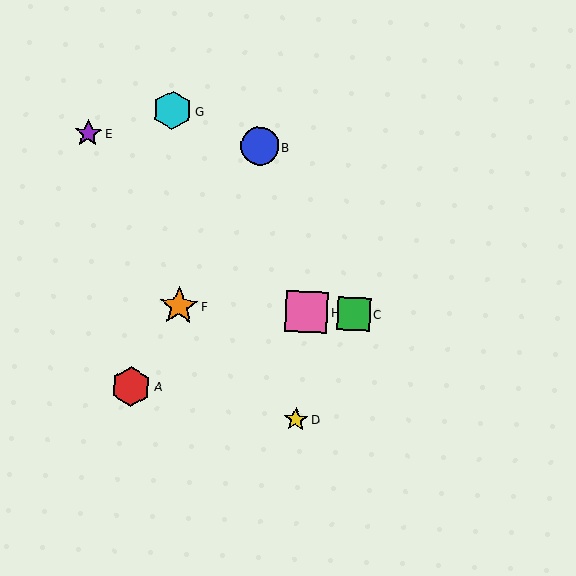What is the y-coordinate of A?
Object A is at y≈386.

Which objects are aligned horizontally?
Objects C, F, H are aligned horizontally.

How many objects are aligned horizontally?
3 objects (C, F, H) are aligned horizontally.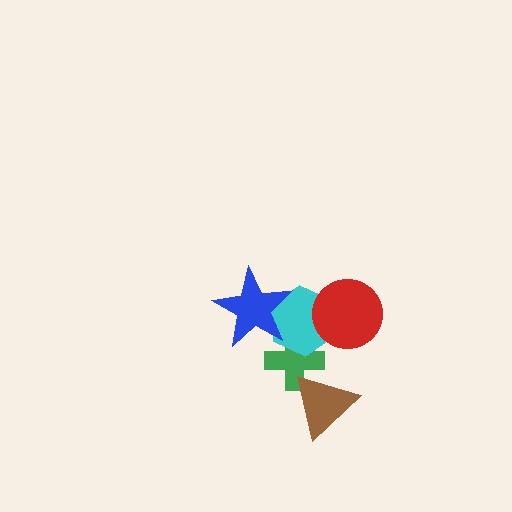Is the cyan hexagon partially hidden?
Yes, it is partially covered by another shape.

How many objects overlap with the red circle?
1 object overlaps with the red circle.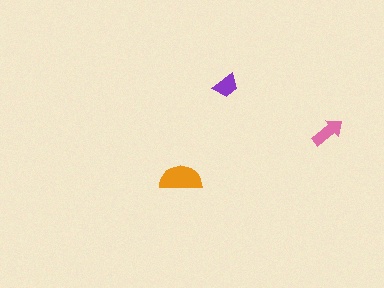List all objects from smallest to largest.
The purple trapezoid, the pink arrow, the orange semicircle.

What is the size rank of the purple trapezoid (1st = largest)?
3rd.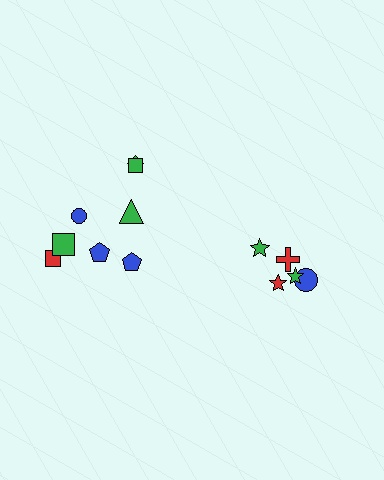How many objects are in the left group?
There are 8 objects.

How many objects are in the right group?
There are 5 objects.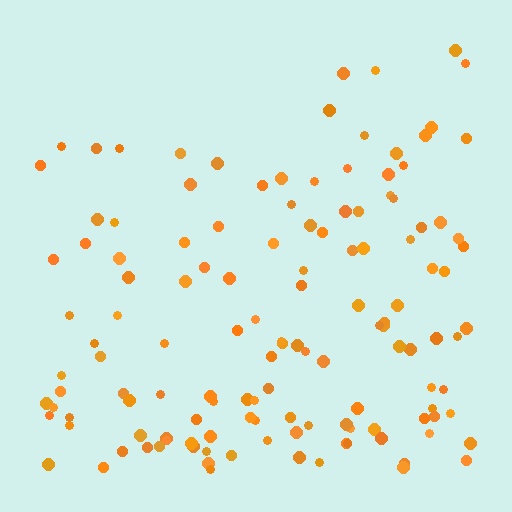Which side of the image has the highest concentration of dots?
The bottom.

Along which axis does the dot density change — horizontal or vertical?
Vertical.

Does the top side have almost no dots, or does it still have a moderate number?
Still a moderate number, just noticeably fewer than the bottom.